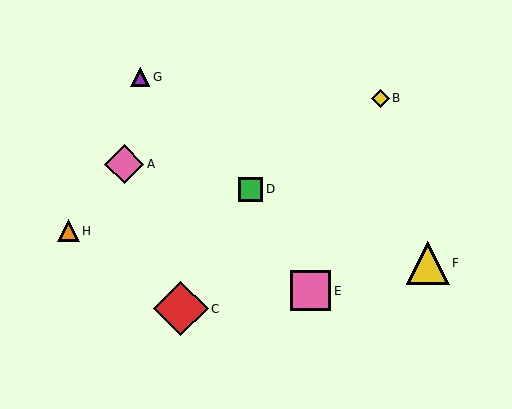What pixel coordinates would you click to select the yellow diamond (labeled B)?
Click at (380, 98) to select the yellow diamond B.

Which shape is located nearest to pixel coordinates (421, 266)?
The yellow triangle (labeled F) at (428, 263) is nearest to that location.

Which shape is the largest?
The red diamond (labeled C) is the largest.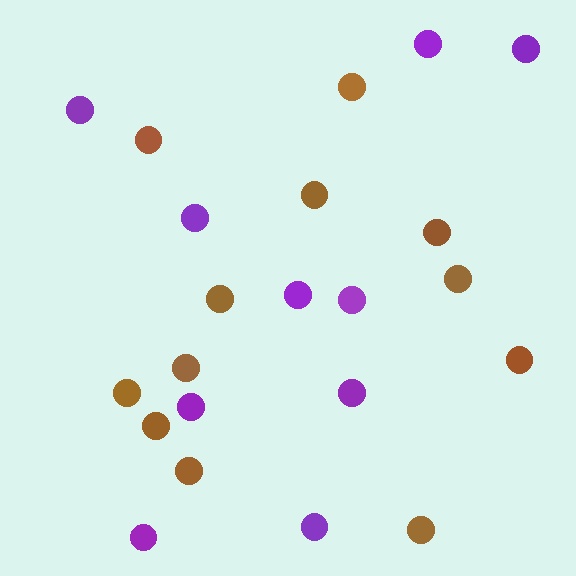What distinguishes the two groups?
There are 2 groups: one group of brown circles (12) and one group of purple circles (10).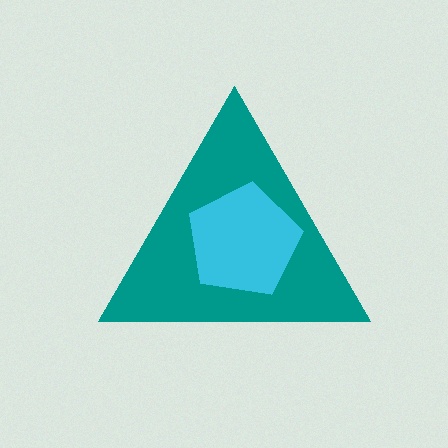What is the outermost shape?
The teal triangle.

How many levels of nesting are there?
2.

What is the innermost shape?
The cyan pentagon.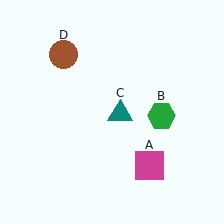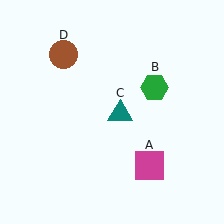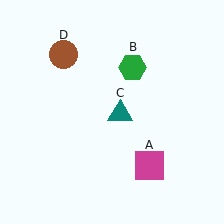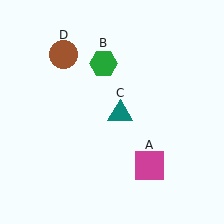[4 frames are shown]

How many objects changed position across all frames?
1 object changed position: green hexagon (object B).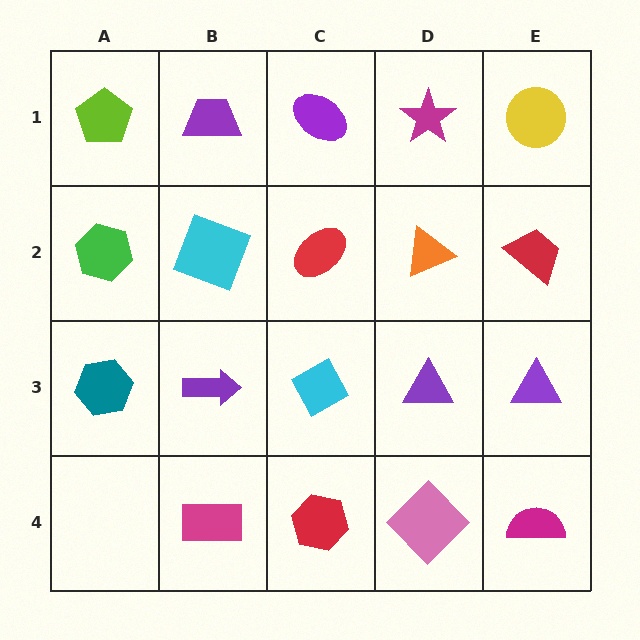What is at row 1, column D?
A magenta star.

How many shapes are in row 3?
5 shapes.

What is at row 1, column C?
A purple ellipse.